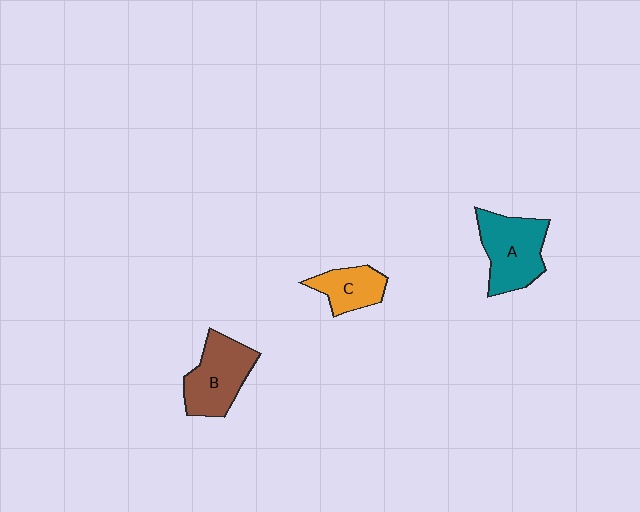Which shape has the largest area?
Shape A (teal).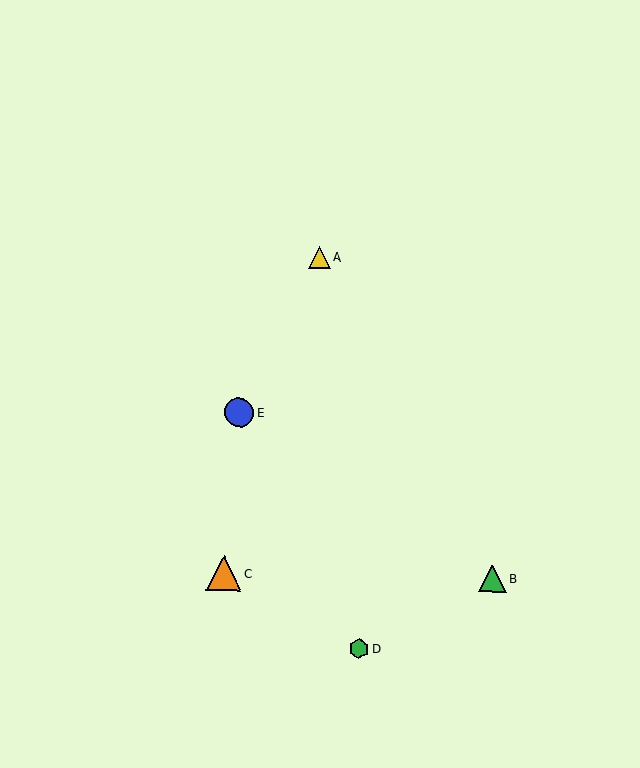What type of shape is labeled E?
Shape E is a blue circle.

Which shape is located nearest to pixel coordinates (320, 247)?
The yellow triangle (labeled A) at (319, 257) is nearest to that location.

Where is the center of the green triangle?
The center of the green triangle is at (492, 579).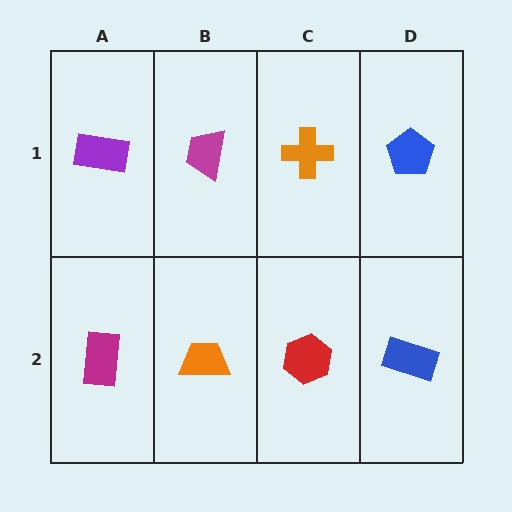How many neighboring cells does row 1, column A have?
2.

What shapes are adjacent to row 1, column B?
An orange trapezoid (row 2, column B), a purple rectangle (row 1, column A), an orange cross (row 1, column C).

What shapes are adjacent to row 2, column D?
A blue pentagon (row 1, column D), a red hexagon (row 2, column C).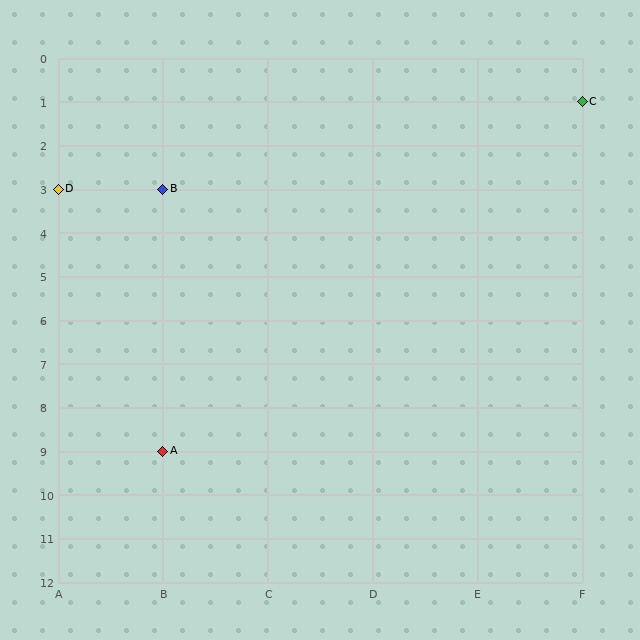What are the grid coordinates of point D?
Point D is at grid coordinates (A, 3).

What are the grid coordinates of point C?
Point C is at grid coordinates (F, 1).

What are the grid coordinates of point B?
Point B is at grid coordinates (B, 3).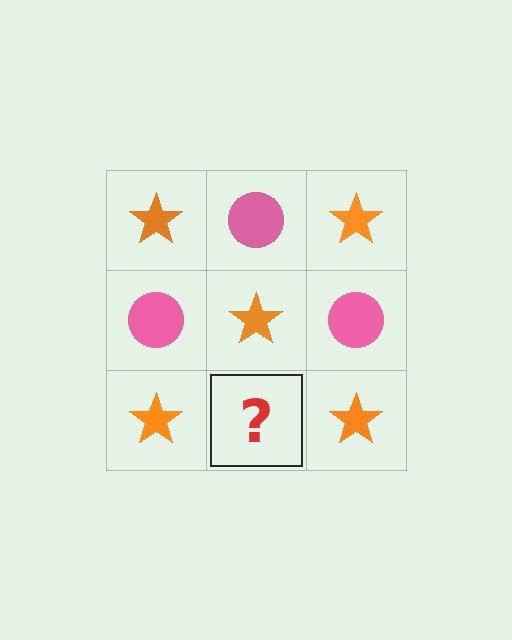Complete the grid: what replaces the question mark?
The question mark should be replaced with a pink circle.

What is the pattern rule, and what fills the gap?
The rule is that it alternates orange star and pink circle in a checkerboard pattern. The gap should be filled with a pink circle.